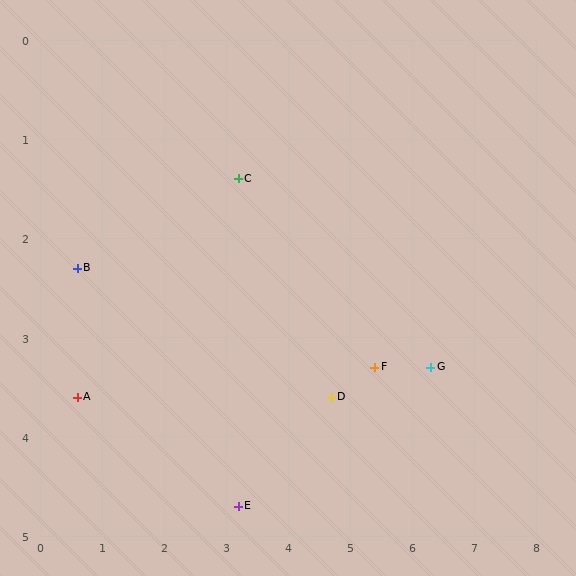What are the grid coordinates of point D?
Point D is at approximately (4.7, 3.6).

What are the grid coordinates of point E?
Point E is at approximately (3.2, 4.7).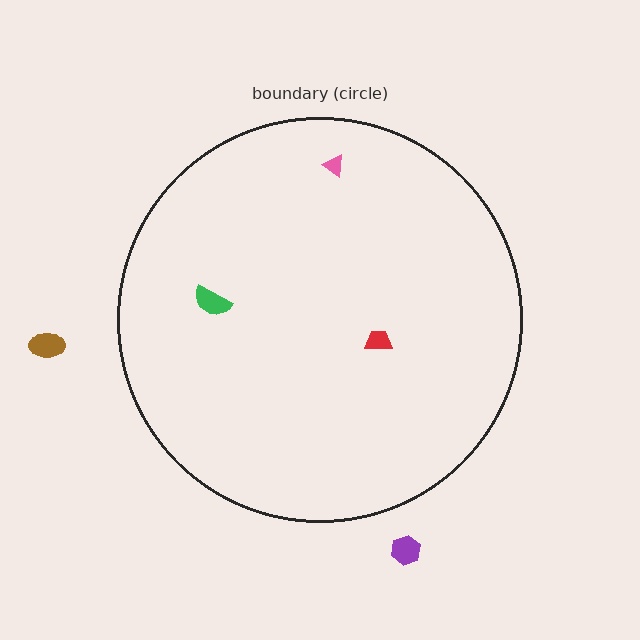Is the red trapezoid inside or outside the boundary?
Inside.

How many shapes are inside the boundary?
3 inside, 2 outside.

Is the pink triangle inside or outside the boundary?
Inside.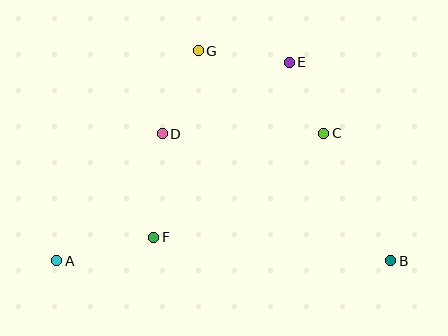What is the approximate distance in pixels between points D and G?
The distance between D and G is approximately 91 pixels.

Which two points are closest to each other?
Points C and E are closest to each other.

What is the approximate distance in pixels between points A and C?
The distance between A and C is approximately 296 pixels.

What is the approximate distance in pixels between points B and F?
The distance between B and F is approximately 238 pixels.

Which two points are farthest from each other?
Points A and B are farthest from each other.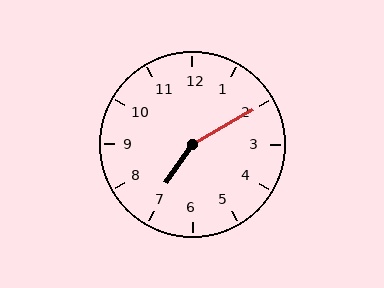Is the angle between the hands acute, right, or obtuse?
It is obtuse.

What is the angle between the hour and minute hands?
Approximately 155 degrees.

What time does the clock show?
7:10.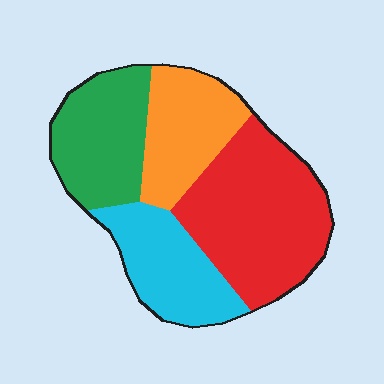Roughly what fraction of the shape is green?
Green takes up less than a quarter of the shape.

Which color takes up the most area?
Red, at roughly 35%.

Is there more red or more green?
Red.